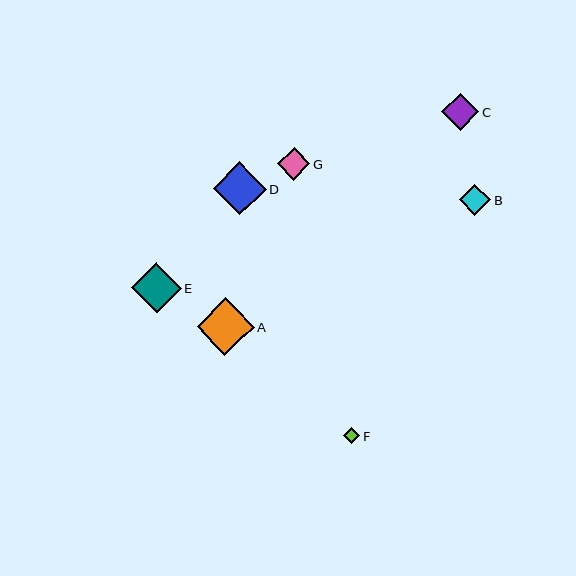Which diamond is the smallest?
Diamond F is the smallest with a size of approximately 16 pixels.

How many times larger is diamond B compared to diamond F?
Diamond B is approximately 2.0 times the size of diamond F.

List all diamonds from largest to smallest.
From largest to smallest: A, D, E, C, G, B, F.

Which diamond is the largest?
Diamond A is the largest with a size of approximately 57 pixels.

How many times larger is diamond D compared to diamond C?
Diamond D is approximately 1.4 times the size of diamond C.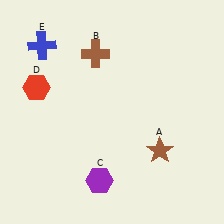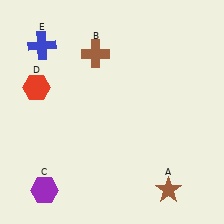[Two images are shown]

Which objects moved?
The objects that moved are: the brown star (A), the purple hexagon (C).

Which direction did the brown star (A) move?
The brown star (A) moved down.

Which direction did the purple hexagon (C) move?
The purple hexagon (C) moved left.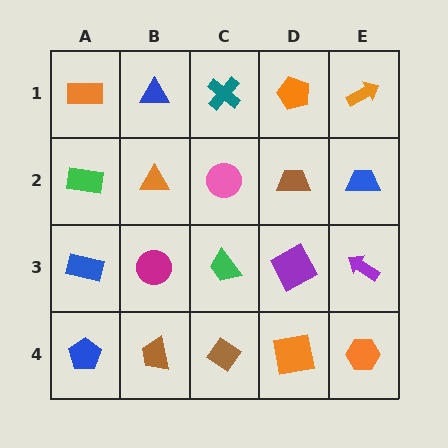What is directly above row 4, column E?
A purple arrow.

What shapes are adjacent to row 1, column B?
An orange triangle (row 2, column B), an orange rectangle (row 1, column A), a teal cross (row 1, column C).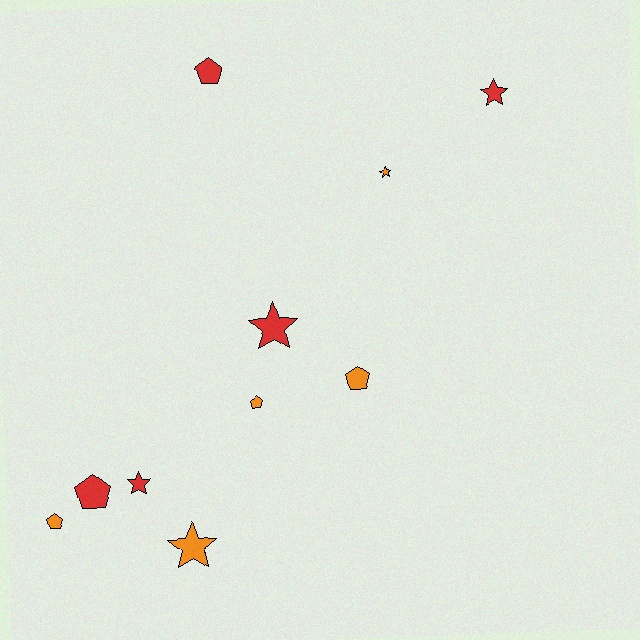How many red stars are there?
There are 3 red stars.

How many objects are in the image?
There are 10 objects.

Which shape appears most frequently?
Pentagon, with 5 objects.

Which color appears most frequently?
Red, with 5 objects.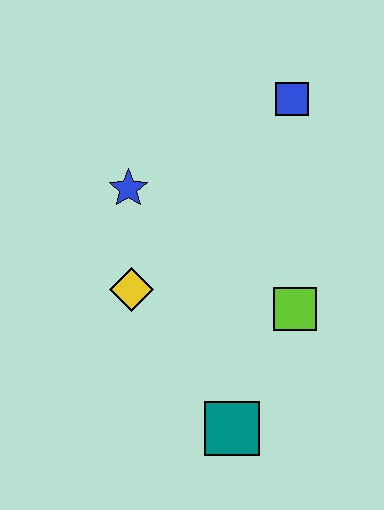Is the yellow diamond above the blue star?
No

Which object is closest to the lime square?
The teal square is closest to the lime square.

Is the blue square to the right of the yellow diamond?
Yes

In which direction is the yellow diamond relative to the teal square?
The yellow diamond is above the teal square.